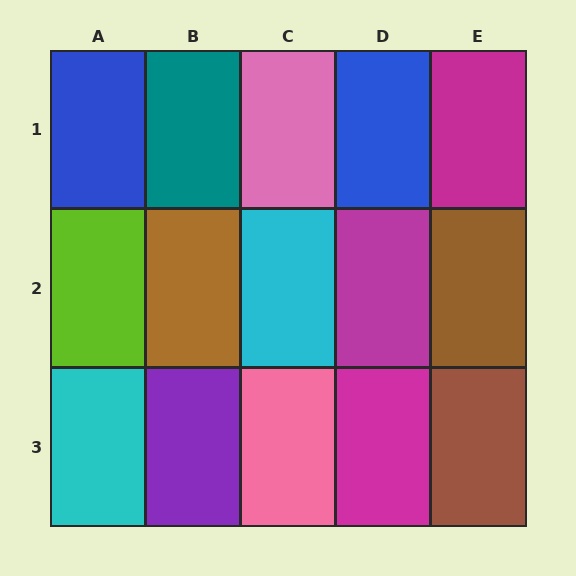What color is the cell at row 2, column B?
Brown.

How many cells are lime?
1 cell is lime.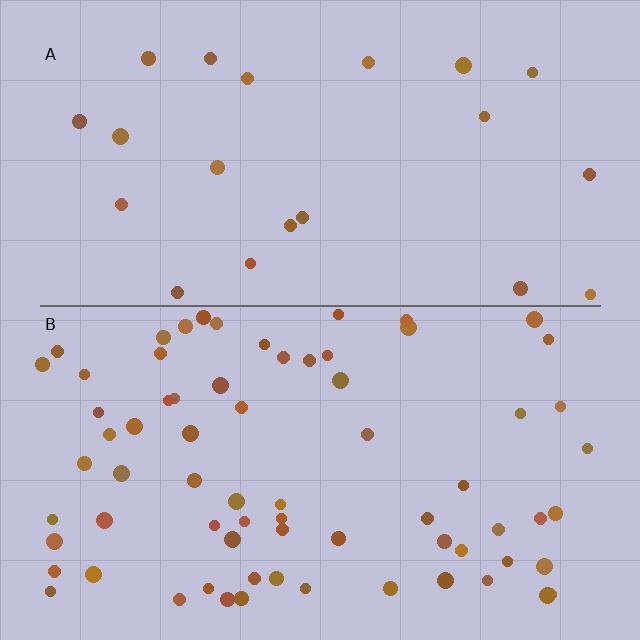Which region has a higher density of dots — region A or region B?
B (the bottom).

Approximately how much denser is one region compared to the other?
Approximately 3.4× — region B over region A.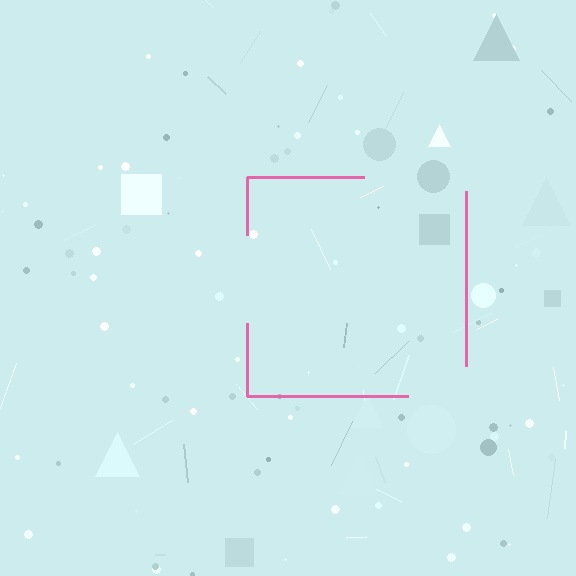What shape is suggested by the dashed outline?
The dashed outline suggests a square.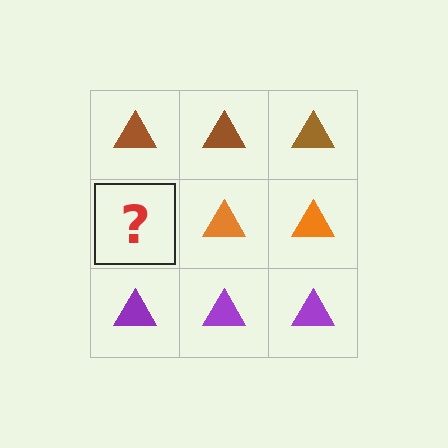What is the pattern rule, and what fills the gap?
The rule is that each row has a consistent color. The gap should be filled with an orange triangle.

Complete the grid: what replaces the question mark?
The question mark should be replaced with an orange triangle.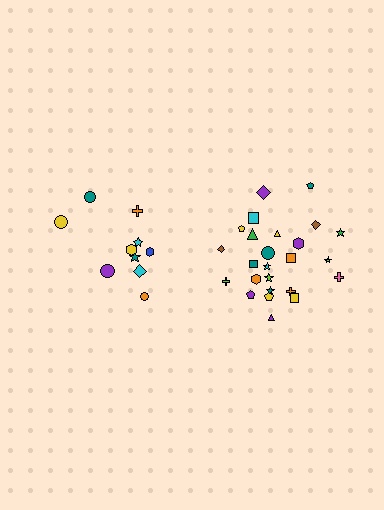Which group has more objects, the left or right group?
The right group.